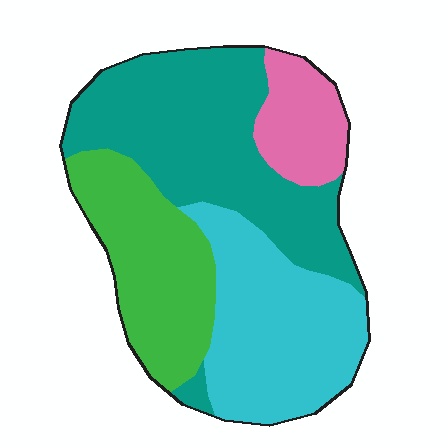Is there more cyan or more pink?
Cyan.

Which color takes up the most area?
Teal, at roughly 35%.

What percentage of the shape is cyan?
Cyan covers 29% of the shape.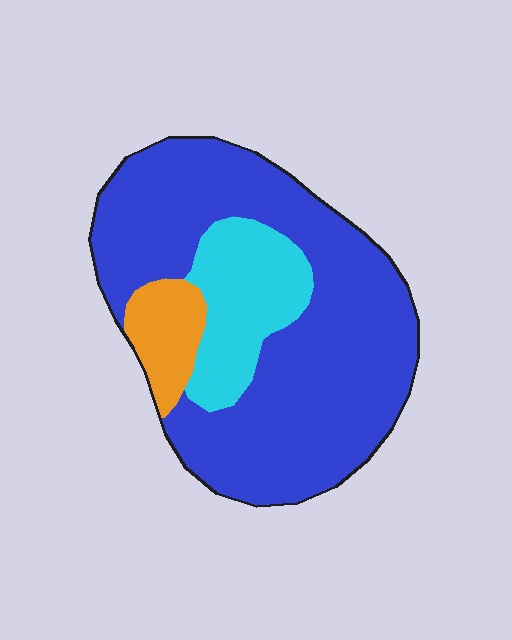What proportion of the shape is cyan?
Cyan takes up between a sixth and a third of the shape.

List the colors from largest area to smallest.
From largest to smallest: blue, cyan, orange.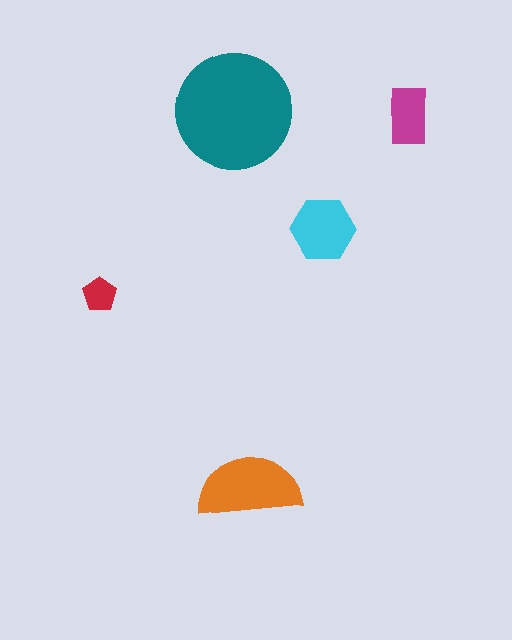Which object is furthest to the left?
The red pentagon is leftmost.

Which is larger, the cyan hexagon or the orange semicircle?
The orange semicircle.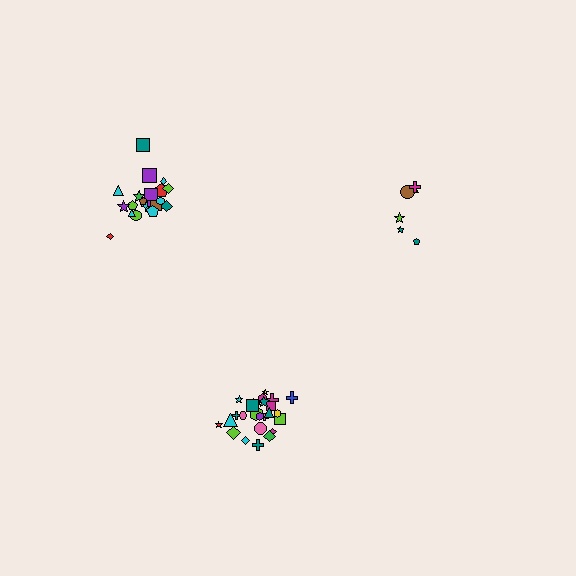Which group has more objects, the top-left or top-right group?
The top-left group.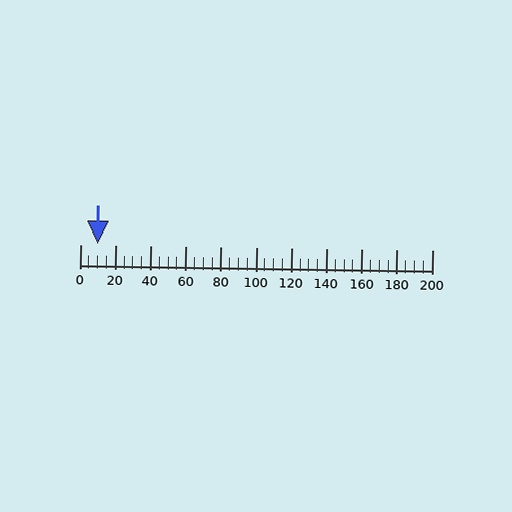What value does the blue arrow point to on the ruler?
The blue arrow points to approximately 10.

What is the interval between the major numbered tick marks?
The major tick marks are spaced 20 units apart.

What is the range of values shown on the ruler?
The ruler shows values from 0 to 200.